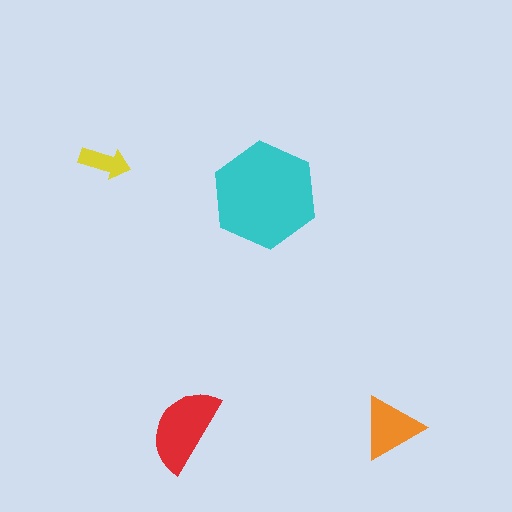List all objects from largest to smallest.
The cyan hexagon, the red semicircle, the orange triangle, the yellow arrow.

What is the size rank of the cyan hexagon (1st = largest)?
1st.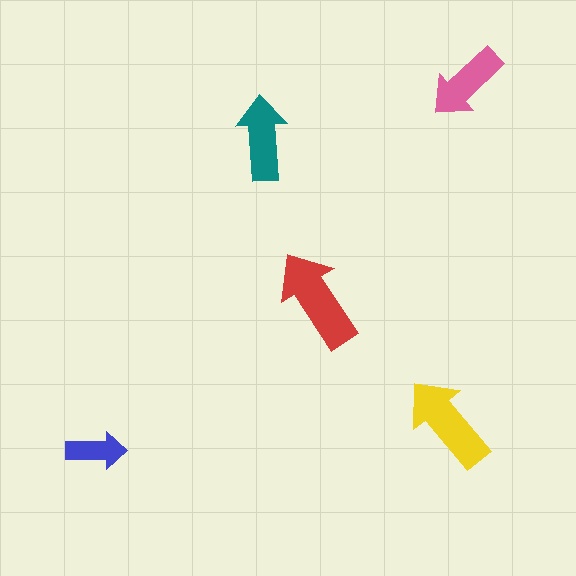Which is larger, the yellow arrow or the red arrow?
The red one.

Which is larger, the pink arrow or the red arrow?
The red one.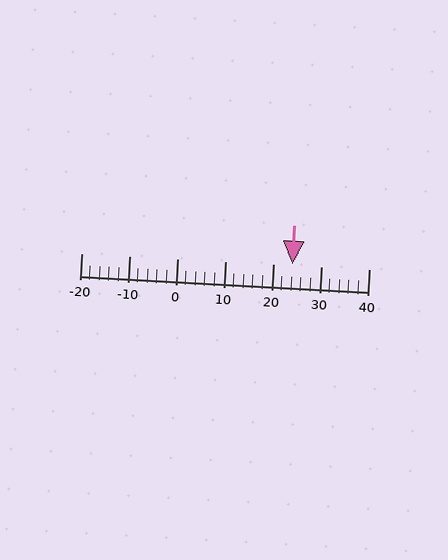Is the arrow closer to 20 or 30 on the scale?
The arrow is closer to 20.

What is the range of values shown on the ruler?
The ruler shows values from -20 to 40.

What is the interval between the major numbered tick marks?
The major tick marks are spaced 10 units apart.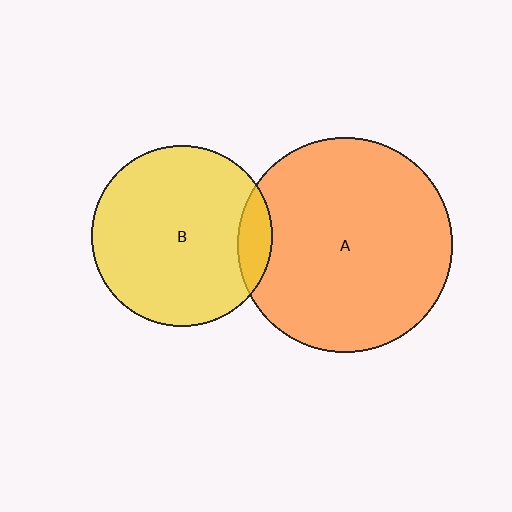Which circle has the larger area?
Circle A (orange).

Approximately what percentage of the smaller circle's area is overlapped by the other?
Approximately 10%.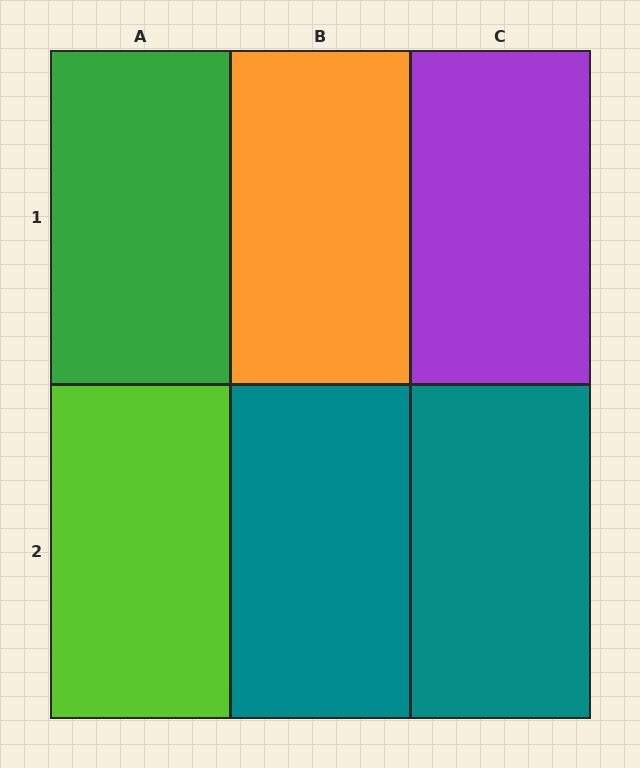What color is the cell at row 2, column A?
Lime.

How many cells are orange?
1 cell is orange.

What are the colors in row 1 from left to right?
Green, orange, purple.